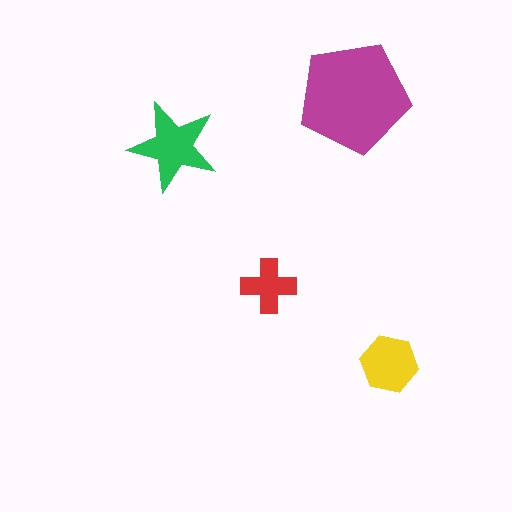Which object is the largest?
The magenta pentagon.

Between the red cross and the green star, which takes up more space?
The green star.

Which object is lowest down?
The yellow hexagon is bottommost.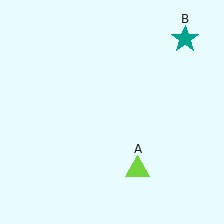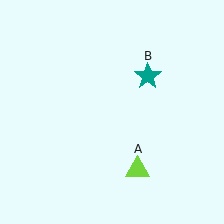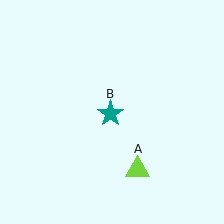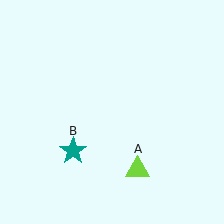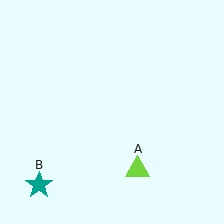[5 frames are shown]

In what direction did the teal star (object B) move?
The teal star (object B) moved down and to the left.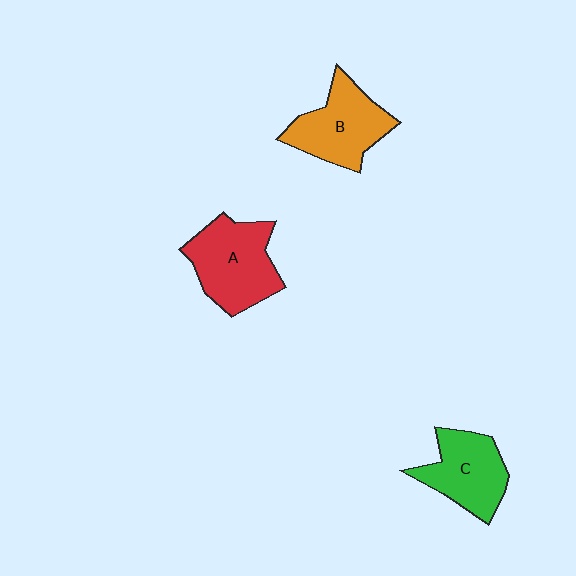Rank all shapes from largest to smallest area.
From largest to smallest: A (red), B (orange), C (green).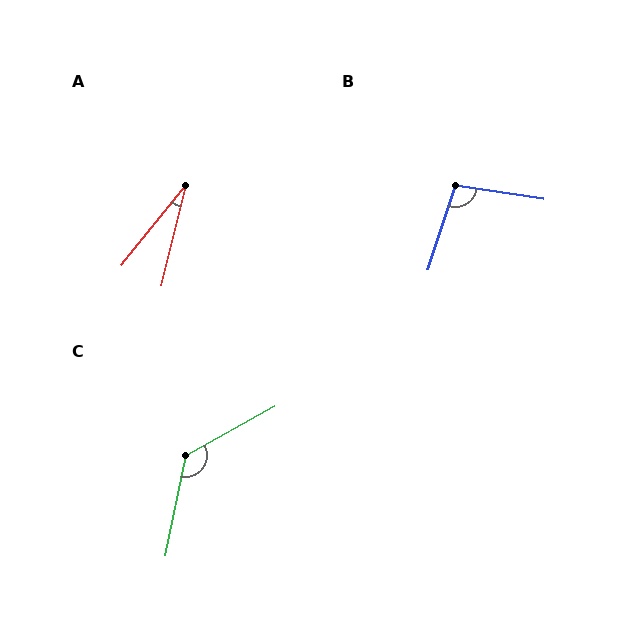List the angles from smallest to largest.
A (25°), B (99°), C (131°).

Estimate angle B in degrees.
Approximately 99 degrees.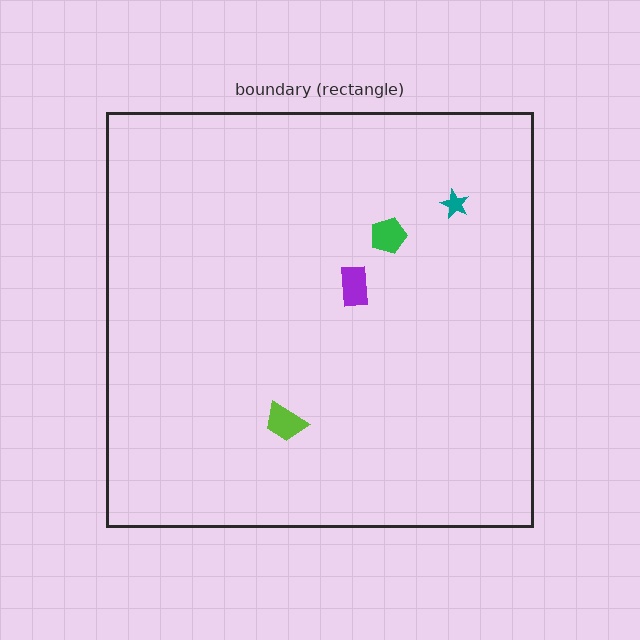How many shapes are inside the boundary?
4 inside, 0 outside.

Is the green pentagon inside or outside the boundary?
Inside.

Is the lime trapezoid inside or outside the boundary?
Inside.